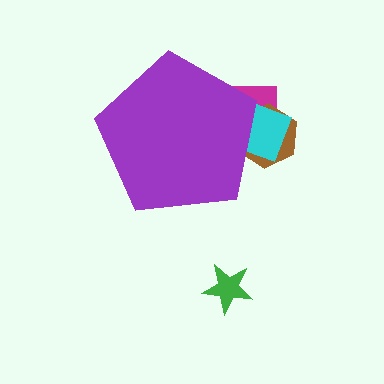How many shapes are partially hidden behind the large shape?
3 shapes are partially hidden.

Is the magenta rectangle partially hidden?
Yes, the magenta rectangle is partially hidden behind the purple pentagon.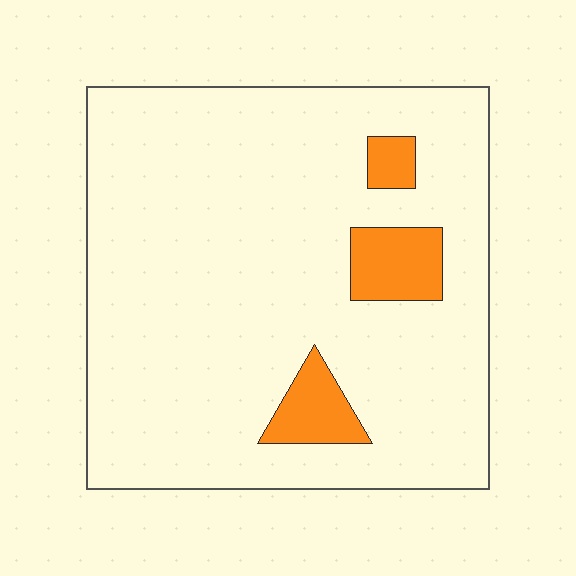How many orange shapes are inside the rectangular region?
3.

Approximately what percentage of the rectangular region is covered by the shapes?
Approximately 10%.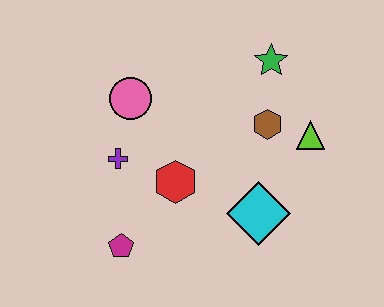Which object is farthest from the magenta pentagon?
The green star is farthest from the magenta pentagon.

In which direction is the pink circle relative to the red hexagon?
The pink circle is above the red hexagon.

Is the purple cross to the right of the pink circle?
No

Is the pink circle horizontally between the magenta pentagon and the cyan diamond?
Yes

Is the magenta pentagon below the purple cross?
Yes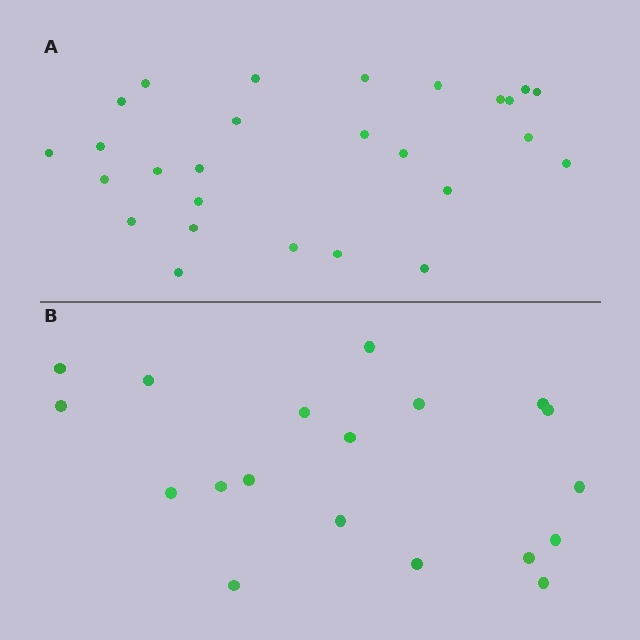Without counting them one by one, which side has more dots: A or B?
Region A (the top region) has more dots.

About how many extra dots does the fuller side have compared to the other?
Region A has roughly 8 or so more dots than region B.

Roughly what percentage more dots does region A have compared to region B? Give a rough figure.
About 40% more.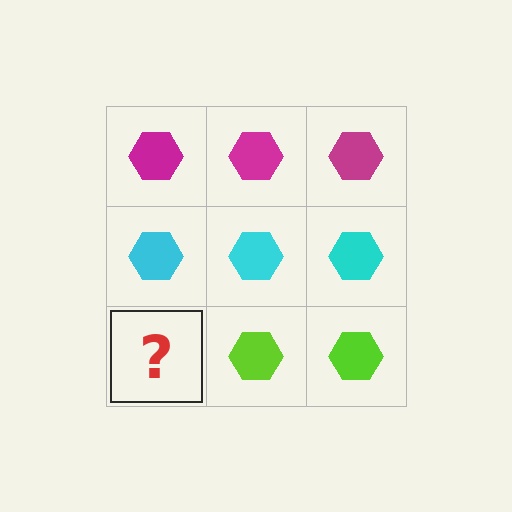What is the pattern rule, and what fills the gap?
The rule is that each row has a consistent color. The gap should be filled with a lime hexagon.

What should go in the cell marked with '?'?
The missing cell should contain a lime hexagon.